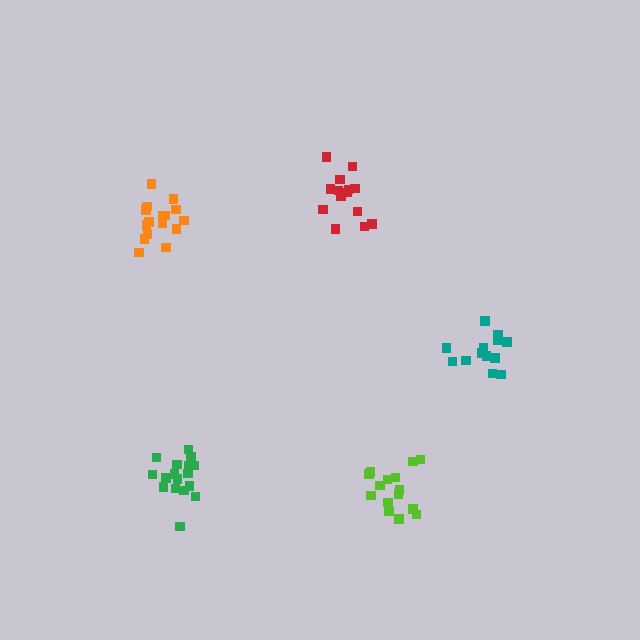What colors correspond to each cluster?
The clusters are colored: red, green, teal, lime, orange.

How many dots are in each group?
Group 1: 14 dots, Group 2: 17 dots, Group 3: 13 dots, Group 4: 16 dots, Group 5: 16 dots (76 total).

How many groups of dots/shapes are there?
There are 5 groups.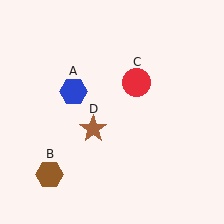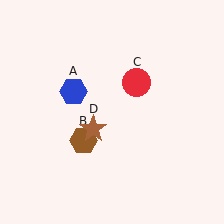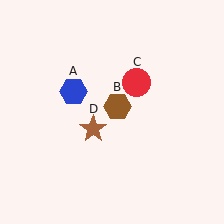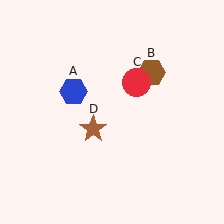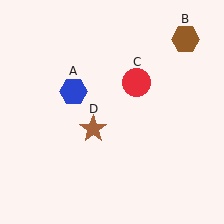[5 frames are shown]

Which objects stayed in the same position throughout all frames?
Blue hexagon (object A) and red circle (object C) and brown star (object D) remained stationary.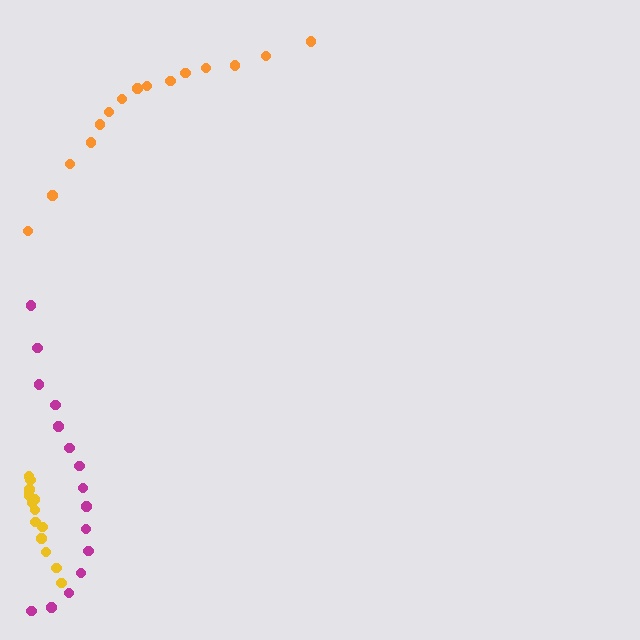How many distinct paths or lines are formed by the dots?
There are 3 distinct paths.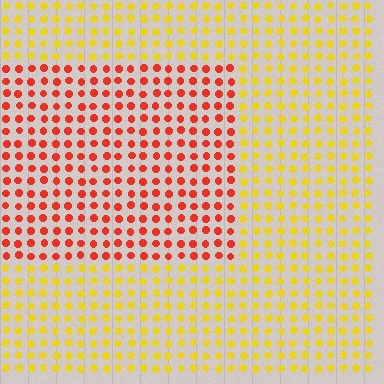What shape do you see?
I see a rectangle.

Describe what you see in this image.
The image is filled with small yellow elements in a uniform arrangement. A rectangle-shaped region is visible where the elements are tinted to a slightly different hue, forming a subtle color boundary.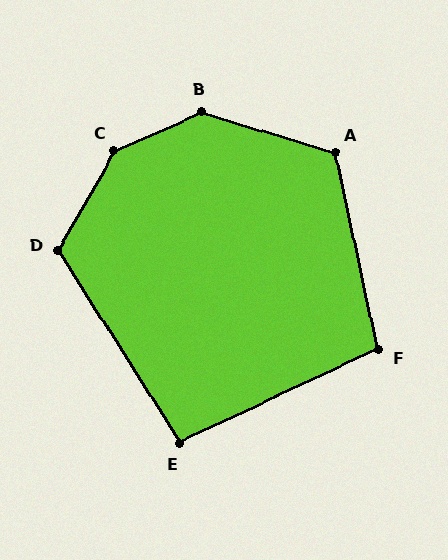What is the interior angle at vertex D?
Approximately 118 degrees (obtuse).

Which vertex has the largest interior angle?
C, at approximately 144 degrees.